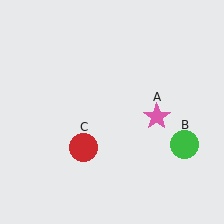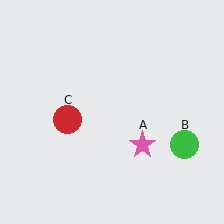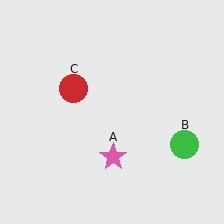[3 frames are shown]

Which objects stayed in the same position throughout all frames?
Green circle (object B) remained stationary.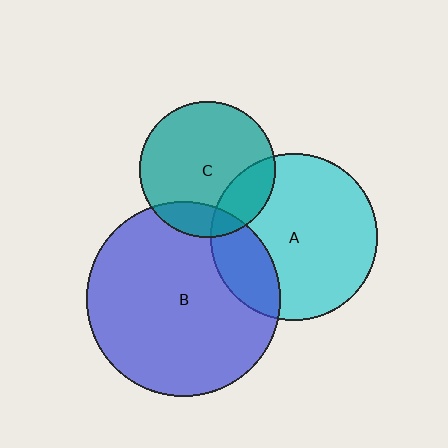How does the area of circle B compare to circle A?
Approximately 1.4 times.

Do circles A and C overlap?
Yes.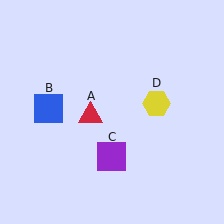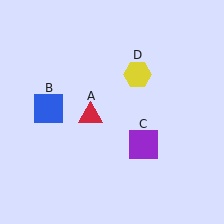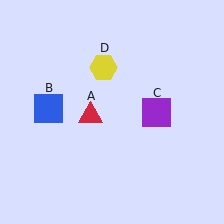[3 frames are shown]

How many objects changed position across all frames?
2 objects changed position: purple square (object C), yellow hexagon (object D).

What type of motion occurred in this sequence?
The purple square (object C), yellow hexagon (object D) rotated counterclockwise around the center of the scene.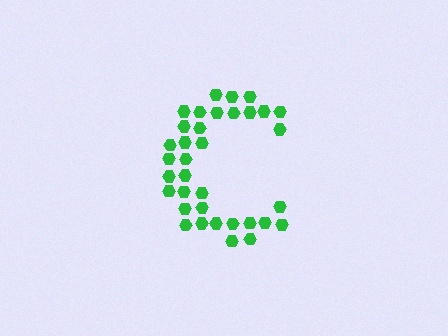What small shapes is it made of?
It is made of small hexagons.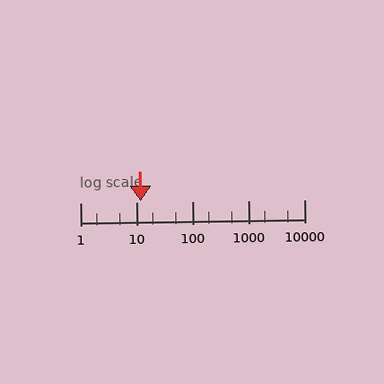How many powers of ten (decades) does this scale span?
The scale spans 4 decades, from 1 to 10000.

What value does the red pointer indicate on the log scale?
The pointer indicates approximately 12.